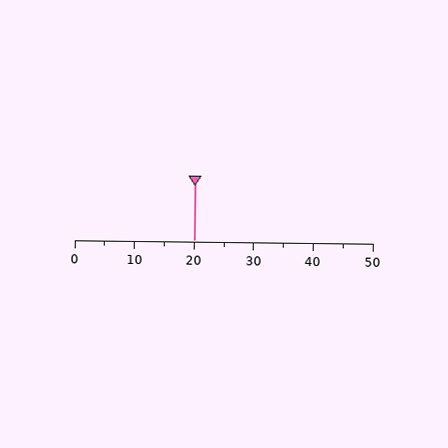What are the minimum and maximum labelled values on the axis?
The axis runs from 0 to 50.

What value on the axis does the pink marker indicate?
The marker indicates approximately 20.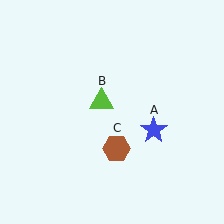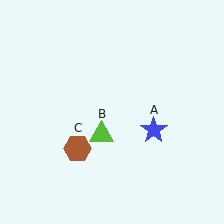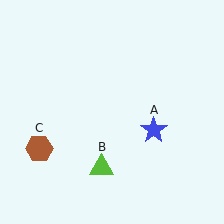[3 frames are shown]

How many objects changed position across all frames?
2 objects changed position: lime triangle (object B), brown hexagon (object C).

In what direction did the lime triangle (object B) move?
The lime triangle (object B) moved down.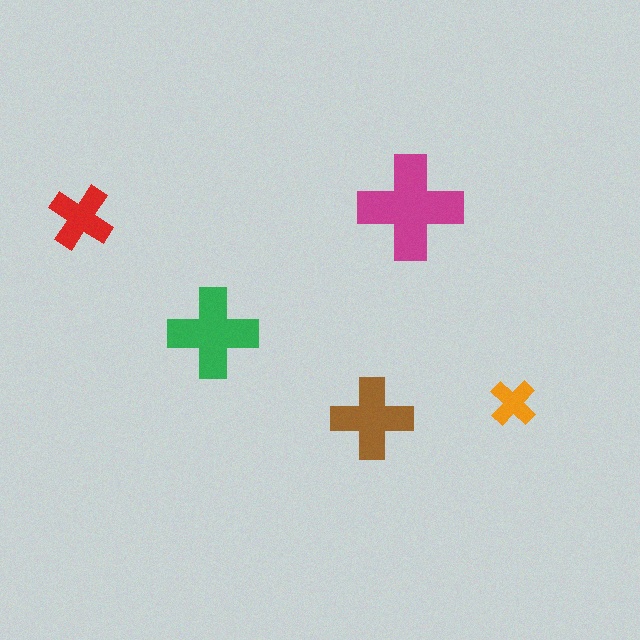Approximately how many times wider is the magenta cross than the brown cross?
About 1.5 times wider.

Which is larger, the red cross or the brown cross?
The brown one.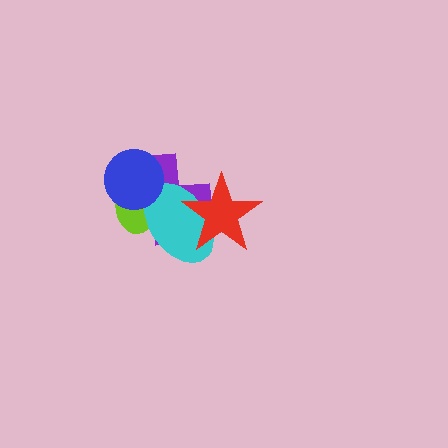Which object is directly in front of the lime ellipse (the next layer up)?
The cyan ellipse is directly in front of the lime ellipse.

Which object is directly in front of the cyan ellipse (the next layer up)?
The red star is directly in front of the cyan ellipse.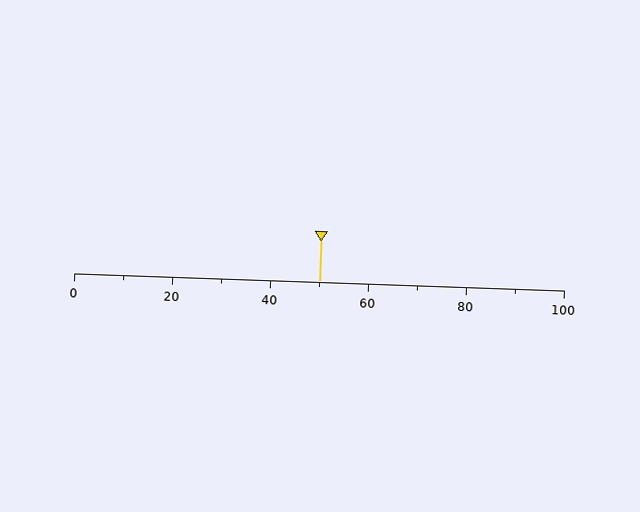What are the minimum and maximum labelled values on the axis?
The axis runs from 0 to 100.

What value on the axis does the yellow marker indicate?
The marker indicates approximately 50.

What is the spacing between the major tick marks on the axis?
The major ticks are spaced 20 apart.